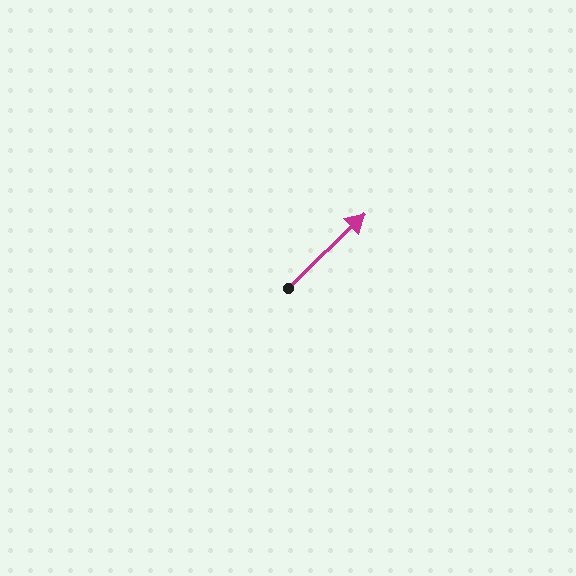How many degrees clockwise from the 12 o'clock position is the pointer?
Approximately 46 degrees.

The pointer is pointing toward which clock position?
Roughly 2 o'clock.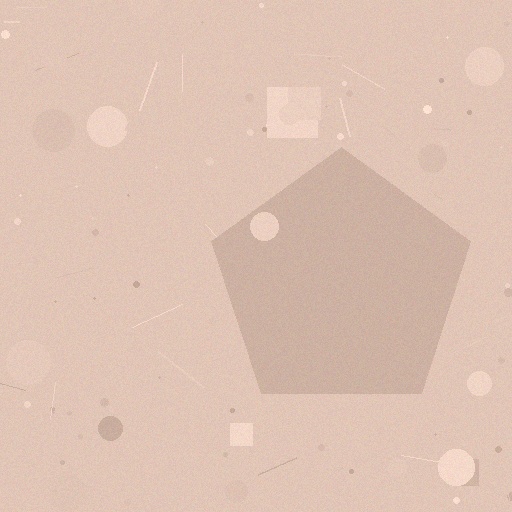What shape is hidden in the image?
A pentagon is hidden in the image.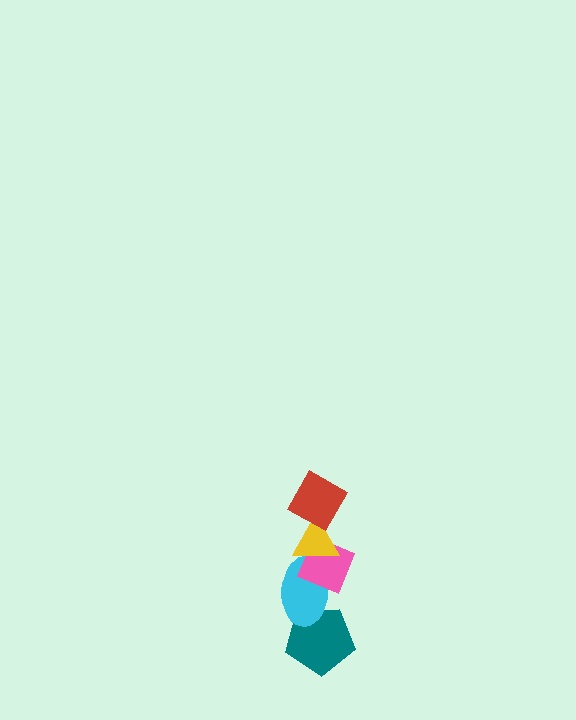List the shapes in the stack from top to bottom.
From top to bottom: the red square, the yellow triangle, the pink diamond, the cyan ellipse, the teal pentagon.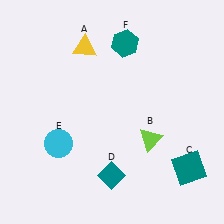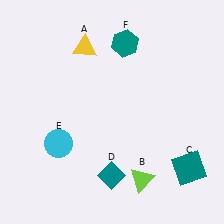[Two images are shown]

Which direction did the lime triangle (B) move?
The lime triangle (B) moved down.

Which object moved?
The lime triangle (B) moved down.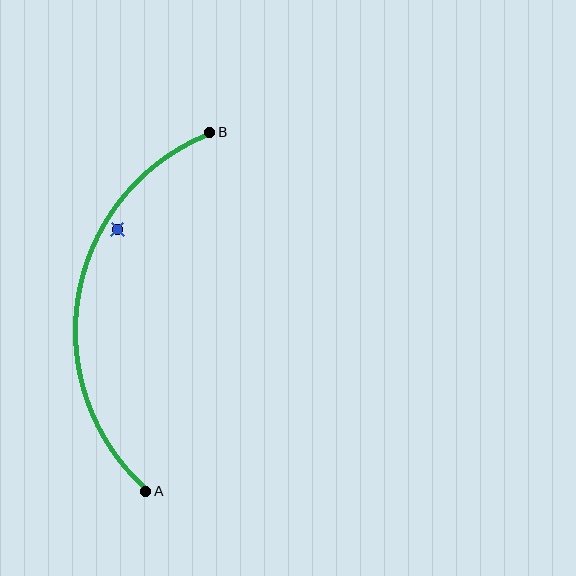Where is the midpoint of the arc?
The arc midpoint is the point on the curve farthest from the straight line joining A and B. It sits to the left of that line.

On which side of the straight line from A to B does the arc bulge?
The arc bulges to the left of the straight line connecting A and B.